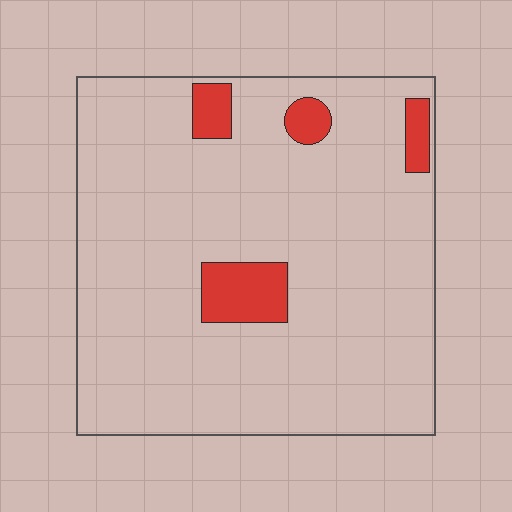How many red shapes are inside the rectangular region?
4.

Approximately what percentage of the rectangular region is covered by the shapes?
Approximately 10%.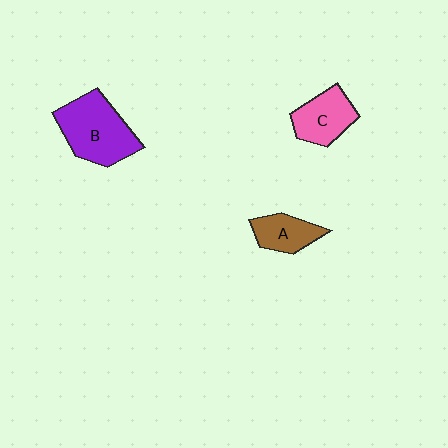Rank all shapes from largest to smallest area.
From largest to smallest: B (purple), C (pink), A (brown).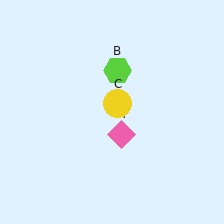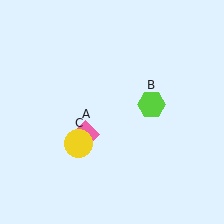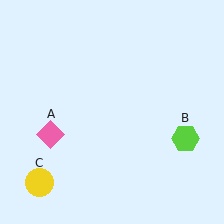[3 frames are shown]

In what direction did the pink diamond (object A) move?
The pink diamond (object A) moved left.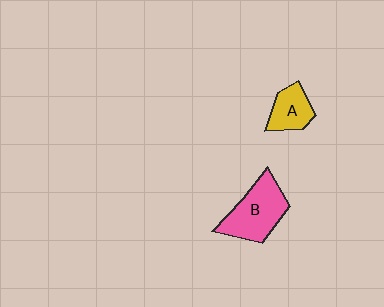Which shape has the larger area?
Shape B (pink).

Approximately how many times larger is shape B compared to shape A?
Approximately 1.7 times.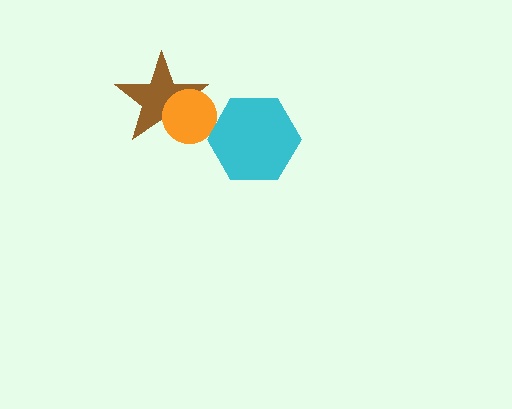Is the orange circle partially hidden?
No, no other shape covers it.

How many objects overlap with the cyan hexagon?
0 objects overlap with the cyan hexagon.